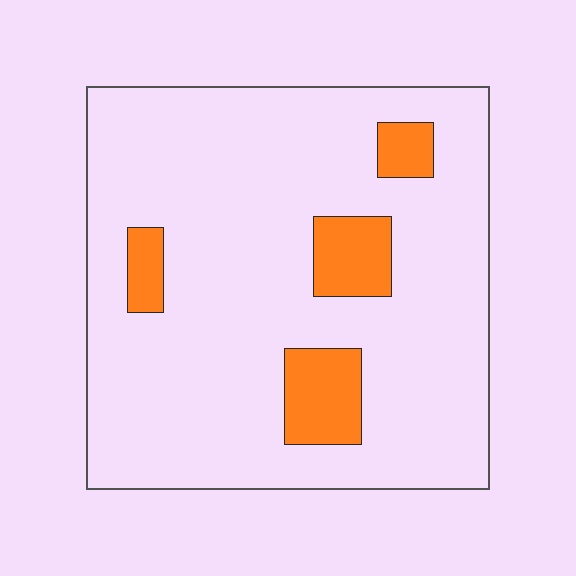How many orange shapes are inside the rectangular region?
4.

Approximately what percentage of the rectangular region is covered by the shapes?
Approximately 10%.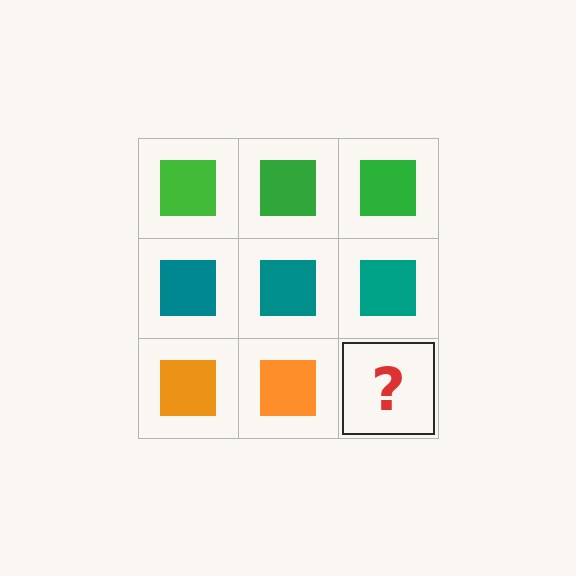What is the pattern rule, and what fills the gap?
The rule is that each row has a consistent color. The gap should be filled with an orange square.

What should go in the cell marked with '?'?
The missing cell should contain an orange square.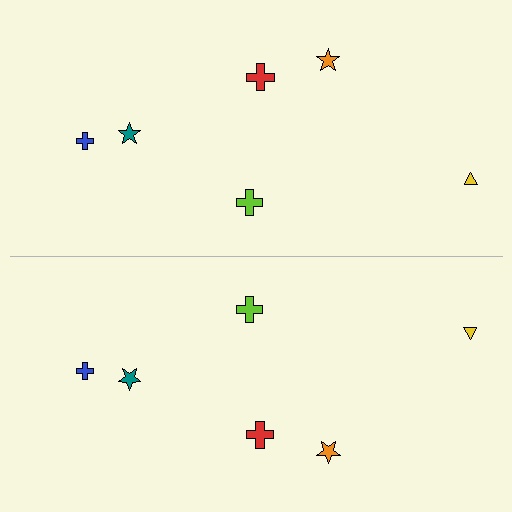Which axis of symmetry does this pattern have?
The pattern has a horizontal axis of symmetry running through the center of the image.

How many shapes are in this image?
There are 12 shapes in this image.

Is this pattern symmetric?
Yes, this pattern has bilateral (reflection) symmetry.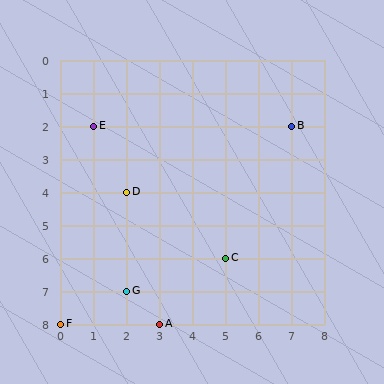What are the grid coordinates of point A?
Point A is at grid coordinates (3, 8).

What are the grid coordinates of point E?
Point E is at grid coordinates (1, 2).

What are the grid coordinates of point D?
Point D is at grid coordinates (2, 4).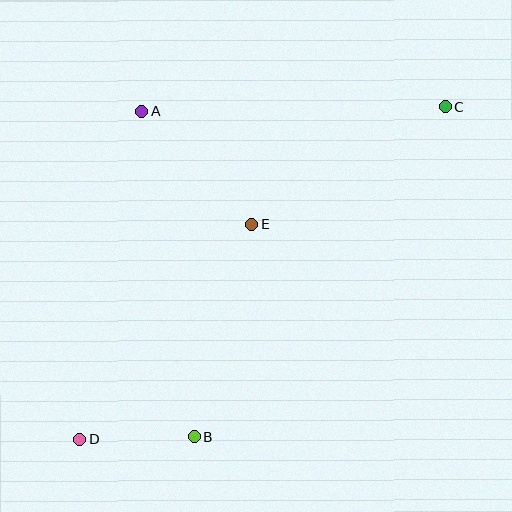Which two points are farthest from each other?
Points C and D are farthest from each other.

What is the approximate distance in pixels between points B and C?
The distance between B and C is approximately 415 pixels.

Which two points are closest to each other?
Points B and D are closest to each other.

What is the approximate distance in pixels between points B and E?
The distance between B and E is approximately 221 pixels.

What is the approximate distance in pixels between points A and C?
The distance between A and C is approximately 304 pixels.